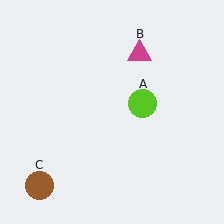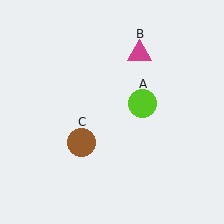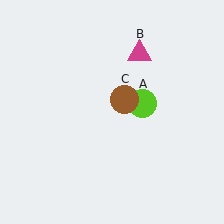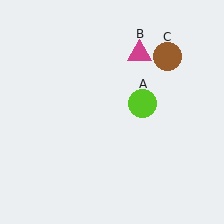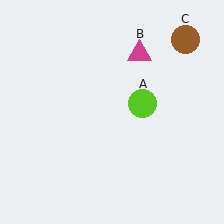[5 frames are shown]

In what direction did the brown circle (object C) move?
The brown circle (object C) moved up and to the right.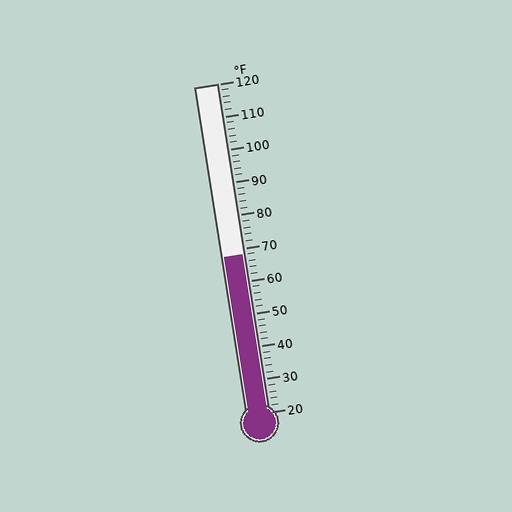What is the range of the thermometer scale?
The thermometer scale ranges from 20°F to 120°F.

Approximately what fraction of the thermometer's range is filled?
The thermometer is filled to approximately 50% of its range.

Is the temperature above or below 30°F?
The temperature is above 30°F.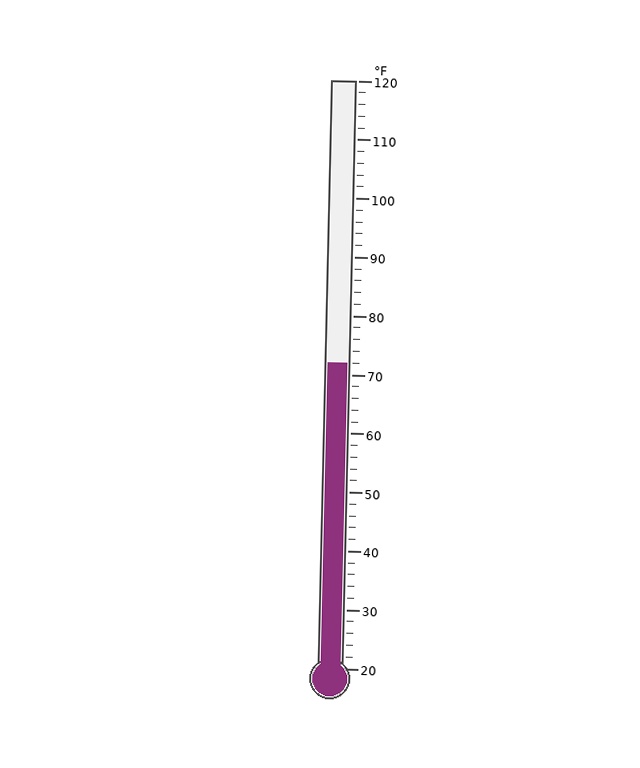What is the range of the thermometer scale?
The thermometer scale ranges from 20°F to 120°F.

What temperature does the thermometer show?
The thermometer shows approximately 72°F.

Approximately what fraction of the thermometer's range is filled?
The thermometer is filled to approximately 50% of its range.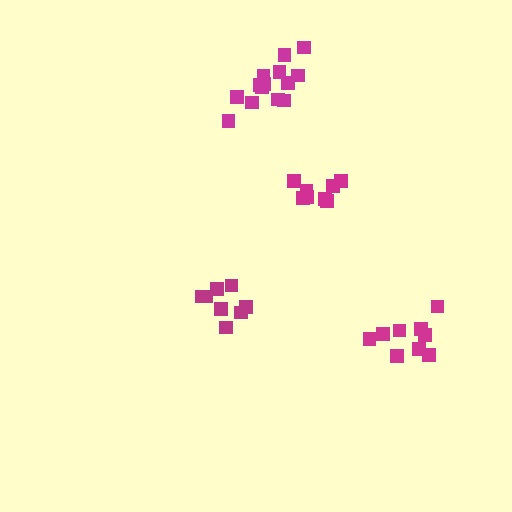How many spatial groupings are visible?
There are 4 spatial groupings.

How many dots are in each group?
Group 1: 8 dots, Group 2: 8 dots, Group 3: 14 dots, Group 4: 9 dots (39 total).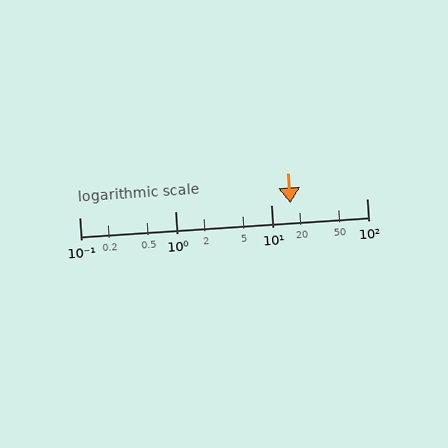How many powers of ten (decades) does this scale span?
The scale spans 3 decades, from 0.1 to 100.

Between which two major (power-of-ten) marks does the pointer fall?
The pointer is between 10 and 100.